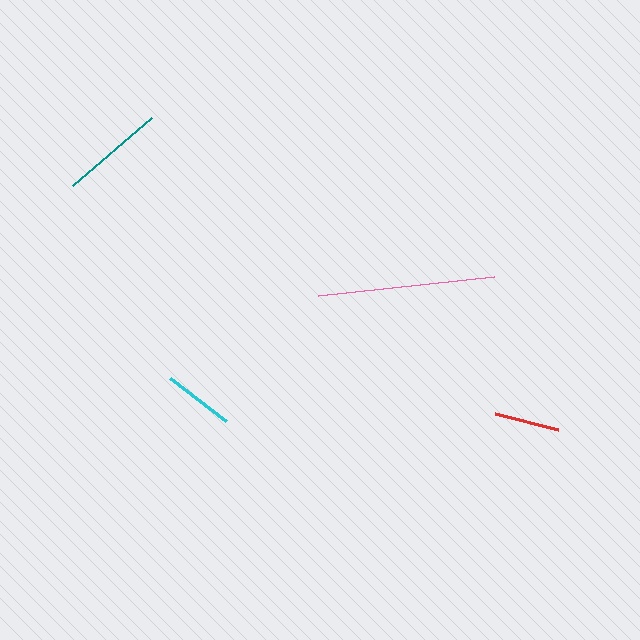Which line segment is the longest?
The pink line is the longest at approximately 177 pixels.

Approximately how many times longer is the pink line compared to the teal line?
The pink line is approximately 1.7 times the length of the teal line.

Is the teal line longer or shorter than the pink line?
The pink line is longer than the teal line.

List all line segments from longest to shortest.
From longest to shortest: pink, teal, cyan, red.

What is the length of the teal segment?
The teal segment is approximately 104 pixels long.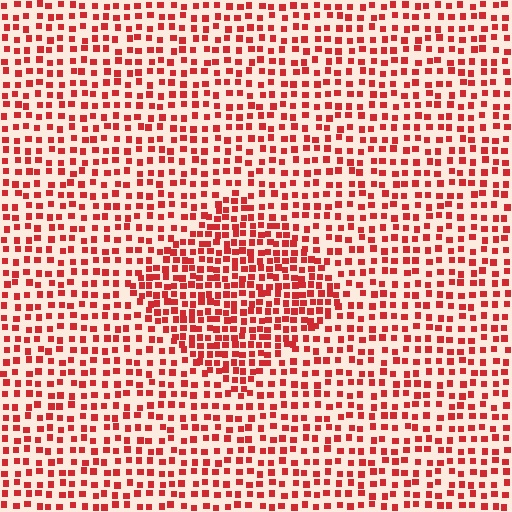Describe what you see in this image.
The image contains small red elements arranged at two different densities. A diamond-shaped region is visible where the elements are more densely packed than the surrounding area.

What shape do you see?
I see a diamond.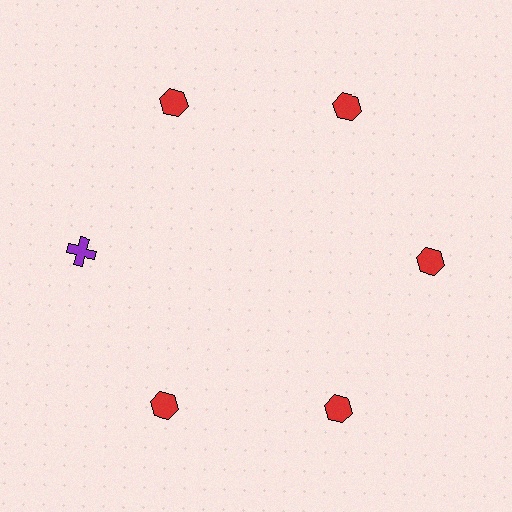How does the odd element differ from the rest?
It differs in both color (purple instead of red) and shape (cross instead of hexagon).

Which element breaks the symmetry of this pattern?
The purple cross at roughly the 9 o'clock position breaks the symmetry. All other shapes are red hexagons.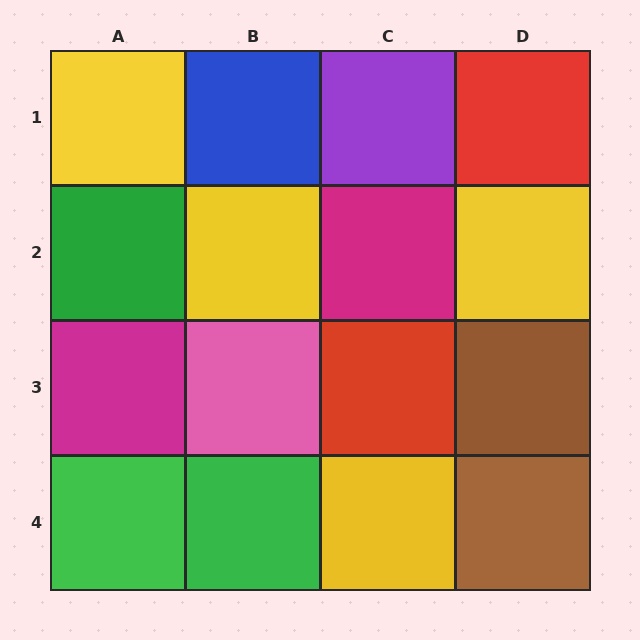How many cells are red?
2 cells are red.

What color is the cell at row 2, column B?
Yellow.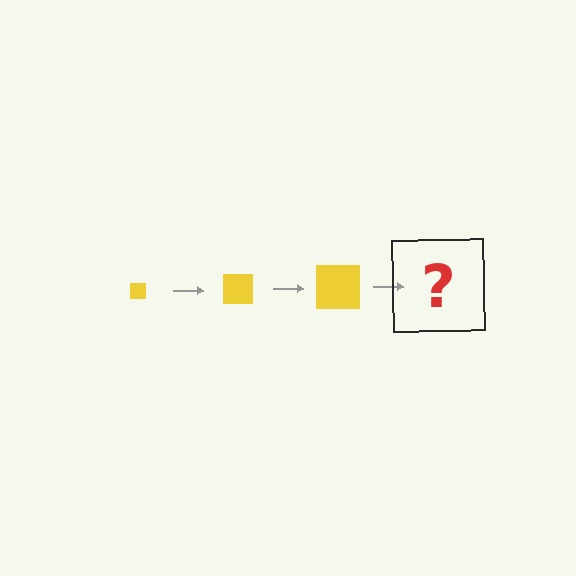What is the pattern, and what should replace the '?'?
The pattern is that the square gets progressively larger each step. The '?' should be a yellow square, larger than the previous one.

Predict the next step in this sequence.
The next step is a yellow square, larger than the previous one.